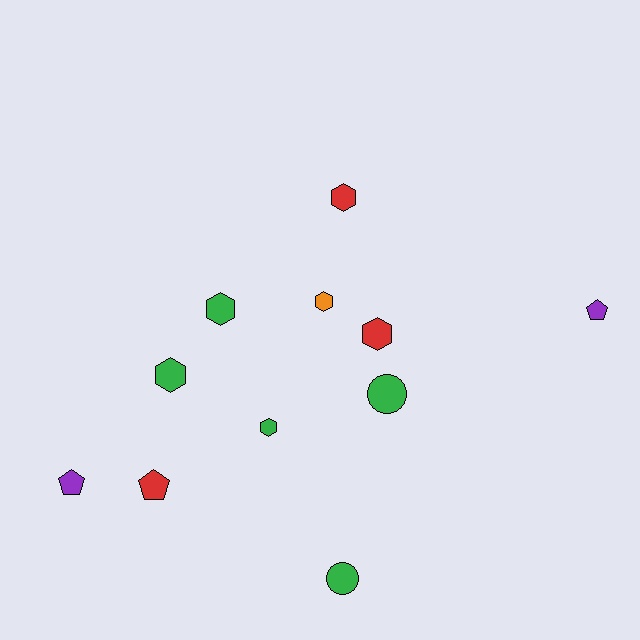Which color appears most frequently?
Green, with 5 objects.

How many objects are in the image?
There are 11 objects.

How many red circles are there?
There are no red circles.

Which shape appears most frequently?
Hexagon, with 6 objects.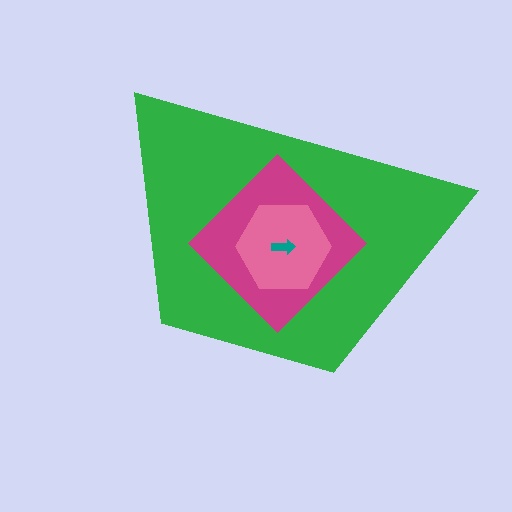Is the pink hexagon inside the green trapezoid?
Yes.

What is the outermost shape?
The green trapezoid.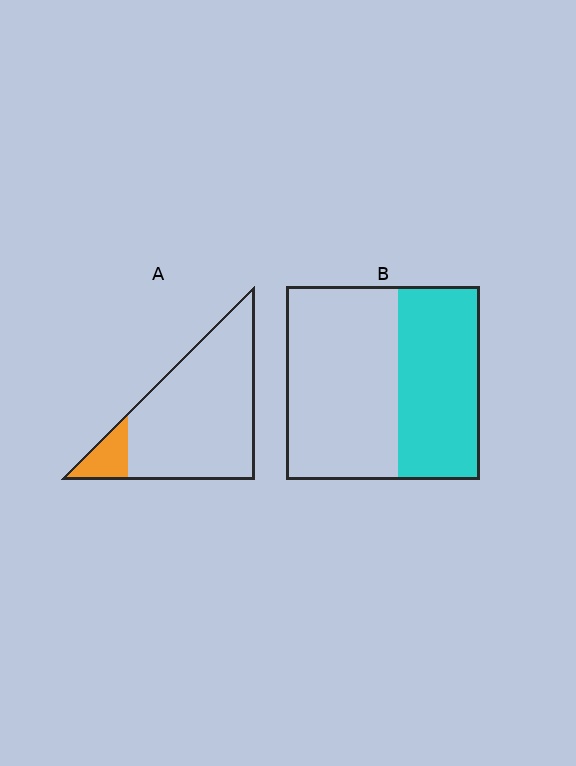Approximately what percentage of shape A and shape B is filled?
A is approximately 10% and B is approximately 40%.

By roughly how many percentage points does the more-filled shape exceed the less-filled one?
By roughly 30 percentage points (B over A).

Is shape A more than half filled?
No.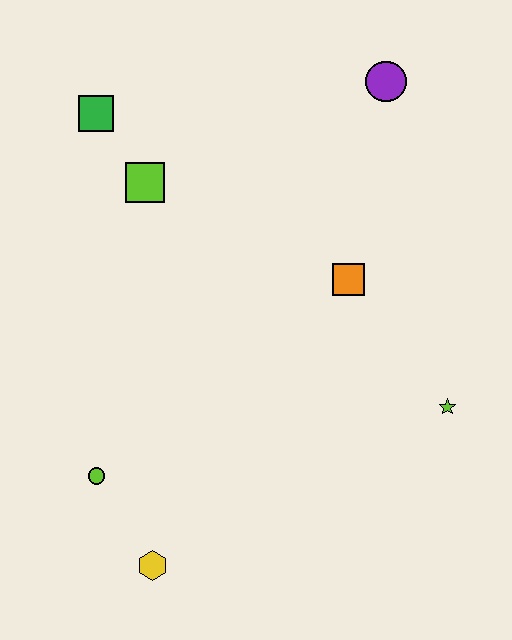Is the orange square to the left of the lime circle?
No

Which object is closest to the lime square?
The green square is closest to the lime square.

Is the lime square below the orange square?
No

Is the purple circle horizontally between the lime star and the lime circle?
Yes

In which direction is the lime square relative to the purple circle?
The lime square is to the left of the purple circle.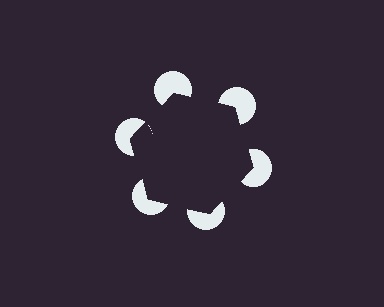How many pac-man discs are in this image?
There are 6 — one at each vertex of the illusory hexagon.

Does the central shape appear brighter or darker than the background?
It typically appears slightly darker than the background, even though no actual brightness change is drawn.